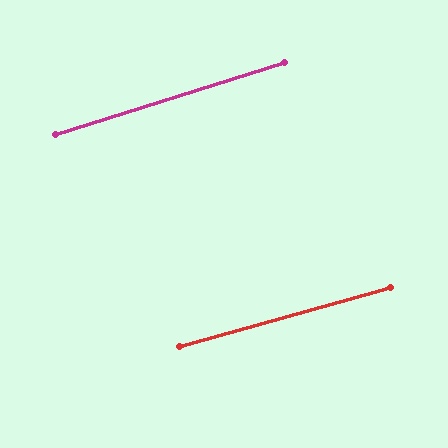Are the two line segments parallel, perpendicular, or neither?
Parallel — their directions differ by only 1.8°.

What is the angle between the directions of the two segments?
Approximately 2 degrees.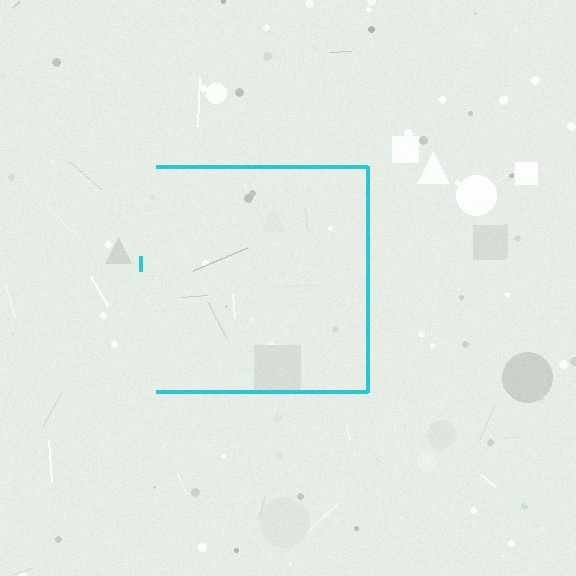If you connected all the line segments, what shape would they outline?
They would outline a square.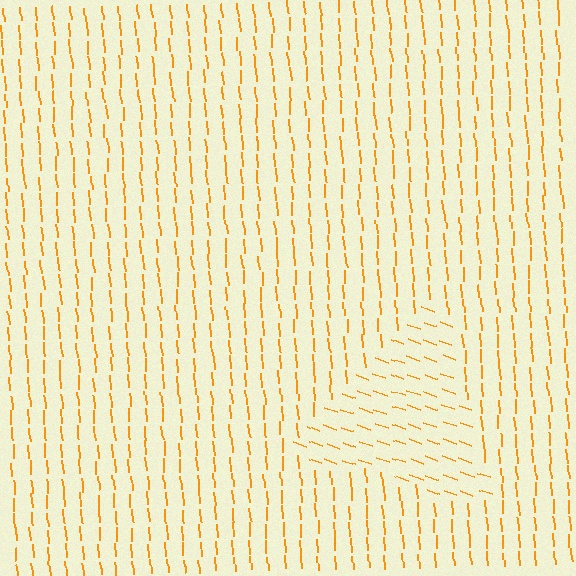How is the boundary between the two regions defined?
The boundary is defined purely by a change in line orientation (approximately 66 degrees difference). All lines are the same color and thickness.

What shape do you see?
I see a triangle.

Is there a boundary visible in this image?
Yes, there is a texture boundary formed by a change in line orientation.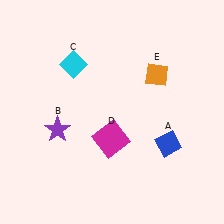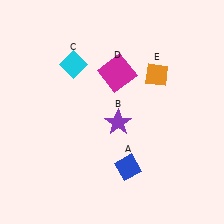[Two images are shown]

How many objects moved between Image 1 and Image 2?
3 objects moved between the two images.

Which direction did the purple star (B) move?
The purple star (B) moved right.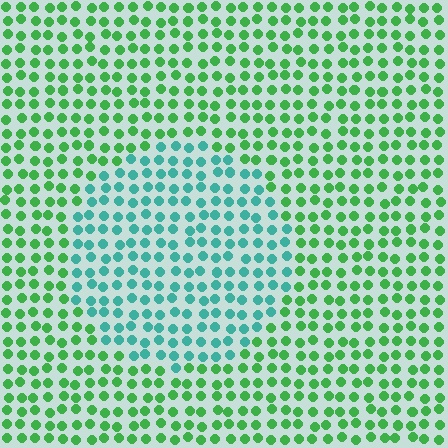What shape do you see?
I see a circle.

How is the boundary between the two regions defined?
The boundary is defined purely by a slight shift in hue (about 46 degrees). Spacing, size, and orientation are identical on both sides.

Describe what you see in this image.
The image is filled with small green elements in a uniform arrangement. A circle-shaped region is visible where the elements are tinted to a slightly different hue, forming a subtle color boundary.